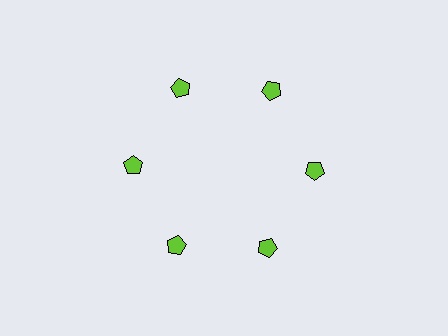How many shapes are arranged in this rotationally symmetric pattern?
There are 6 shapes, arranged in 6 groups of 1.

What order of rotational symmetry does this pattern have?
This pattern has 6-fold rotational symmetry.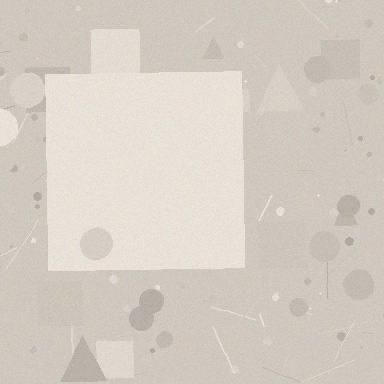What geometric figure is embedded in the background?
A square is embedded in the background.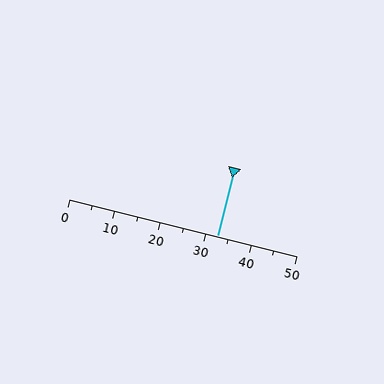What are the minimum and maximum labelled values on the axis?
The axis runs from 0 to 50.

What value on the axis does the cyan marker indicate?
The marker indicates approximately 32.5.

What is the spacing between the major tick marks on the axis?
The major ticks are spaced 10 apart.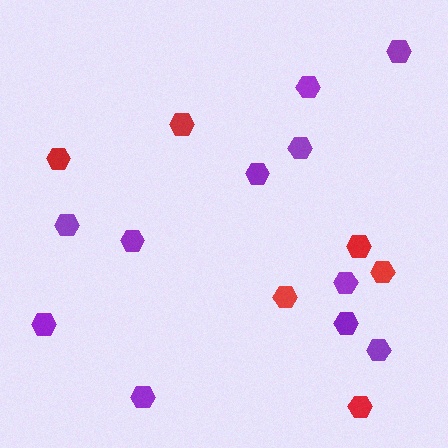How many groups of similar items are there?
There are 2 groups: one group of red hexagons (6) and one group of purple hexagons (11).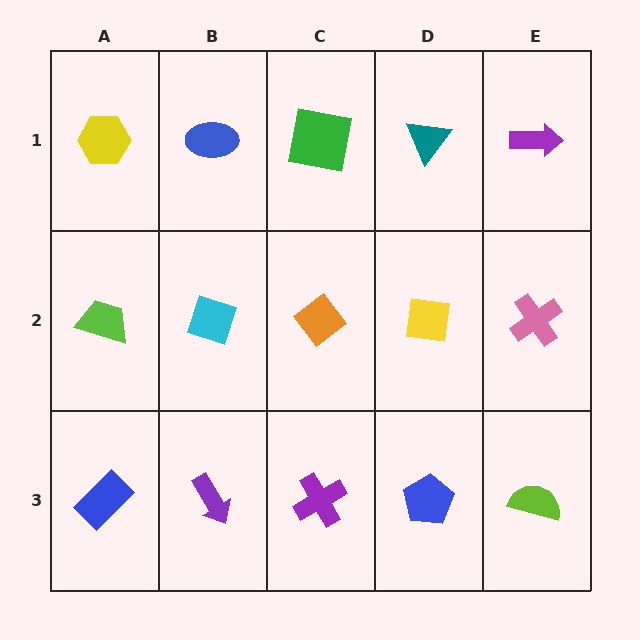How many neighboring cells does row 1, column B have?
3.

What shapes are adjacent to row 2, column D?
A teal triangle (row 1, column D), a blue pentagon (row 3, column D), an orange diamond (row 2, column C), a pink cross (row 2, column E).